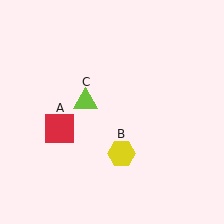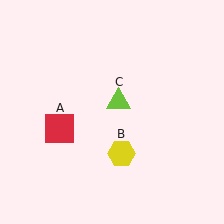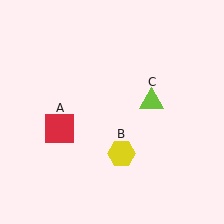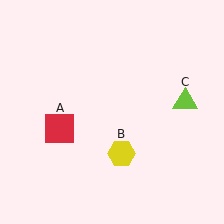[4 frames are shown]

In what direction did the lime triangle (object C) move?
The lime triangle (object C) moved right.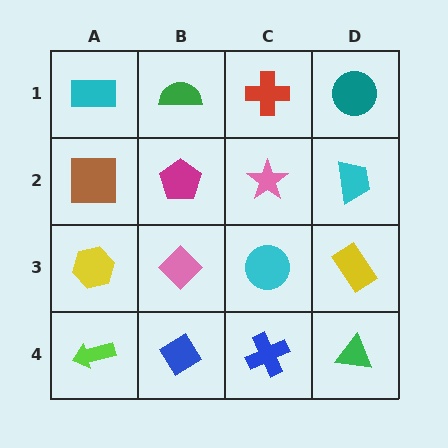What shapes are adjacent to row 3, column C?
A pink star (row 2, column C), a blue cross (row 4, column C), a pink diamond (row 3, column B), a yellow rectangle (row 3, column D).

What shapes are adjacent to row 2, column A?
A cyan rectangle (row 1, column A), a yellow hexagon (row 3, column A), a magenta pentagon (row 2, column B).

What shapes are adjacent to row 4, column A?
A yellow hexagon (row 3, column A), a blue diamond (row 4, column B).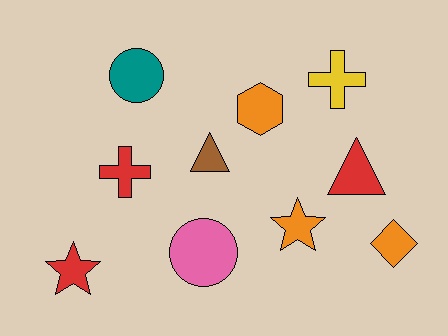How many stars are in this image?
There are 2 stars.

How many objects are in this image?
There are 10 objects.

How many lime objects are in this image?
There are no lime objects.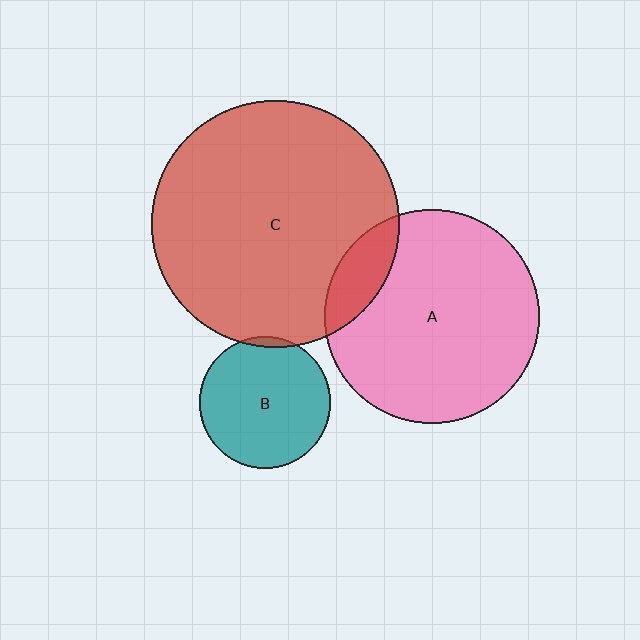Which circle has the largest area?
Circle C (red).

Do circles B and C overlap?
Yes.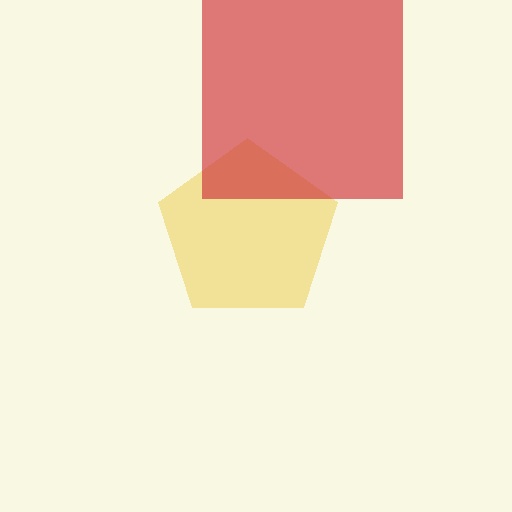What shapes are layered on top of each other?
The layered shapes are: a yellow pentagon, a red square.